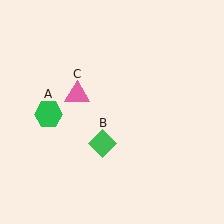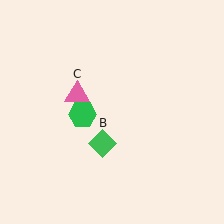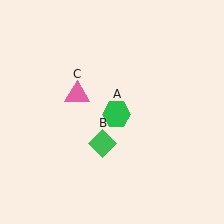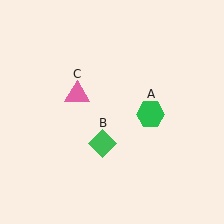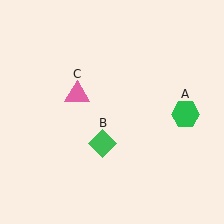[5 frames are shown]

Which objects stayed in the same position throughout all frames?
Green diamond (object B) and pink triangle (object C) remained stationary.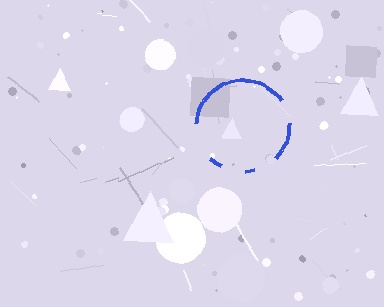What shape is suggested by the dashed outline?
The dashed outline suggests a circle.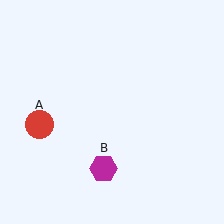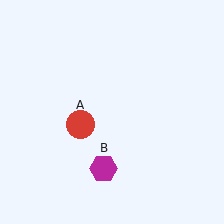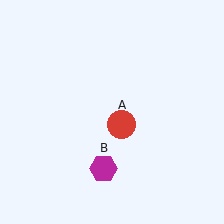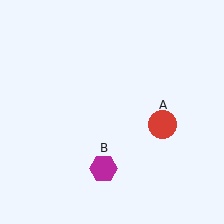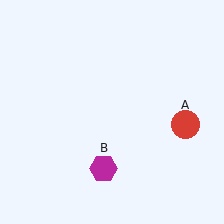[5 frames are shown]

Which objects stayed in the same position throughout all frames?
Magenta hexagon (object B) remained stationary.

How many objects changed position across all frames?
1 object changed position: red circle (object A).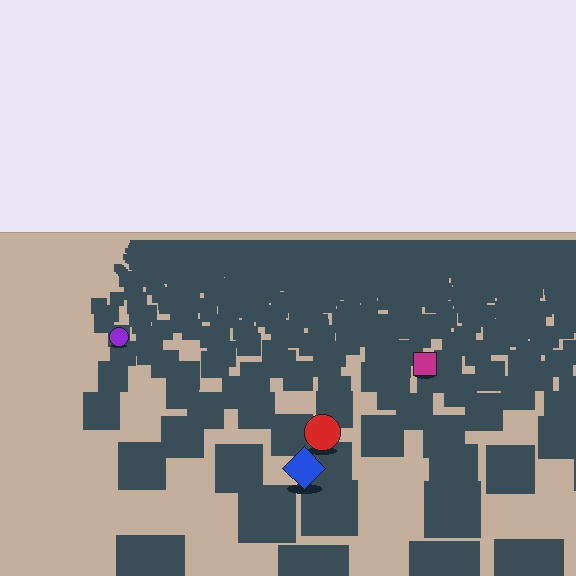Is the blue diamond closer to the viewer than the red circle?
Yes. The blue diamond is closer — you can tell from the texture gradient: the ground texture is coarser near it.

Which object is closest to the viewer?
The blue diamond is closest. The texture marks near it are larger and more spread out.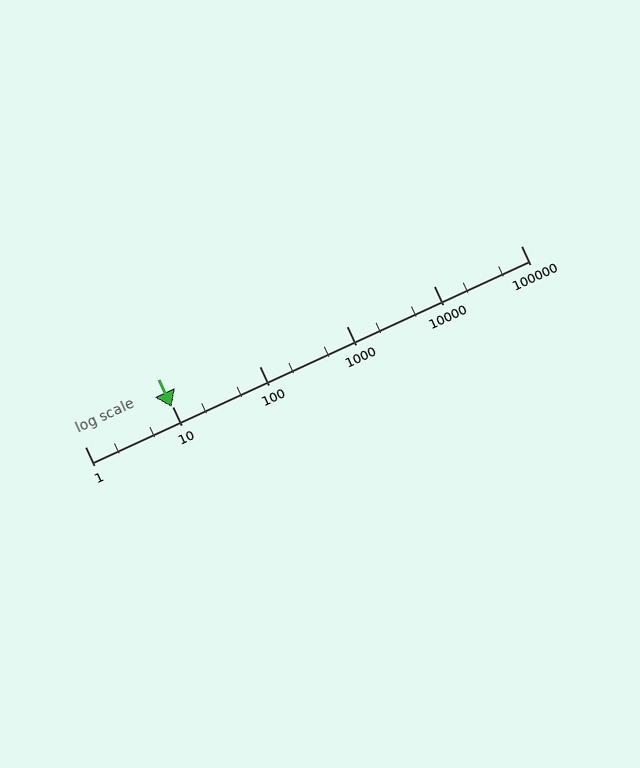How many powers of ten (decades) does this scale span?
The scale spans 5 decades, from 1 to 100000.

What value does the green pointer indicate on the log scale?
The pointer indicates approximately 9.8.